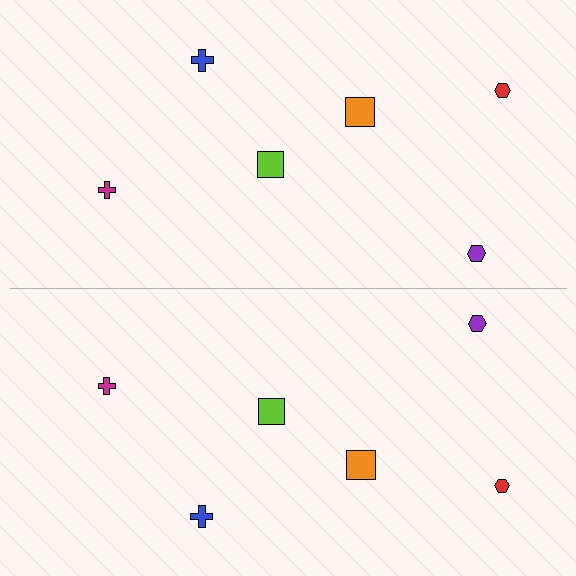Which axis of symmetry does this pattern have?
The pattern has a horizontal axis of symmetry running through the center of the image.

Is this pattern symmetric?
Yes, this pattern has bilateral (reflection) symmetry.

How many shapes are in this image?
There are 12 shapes in this image.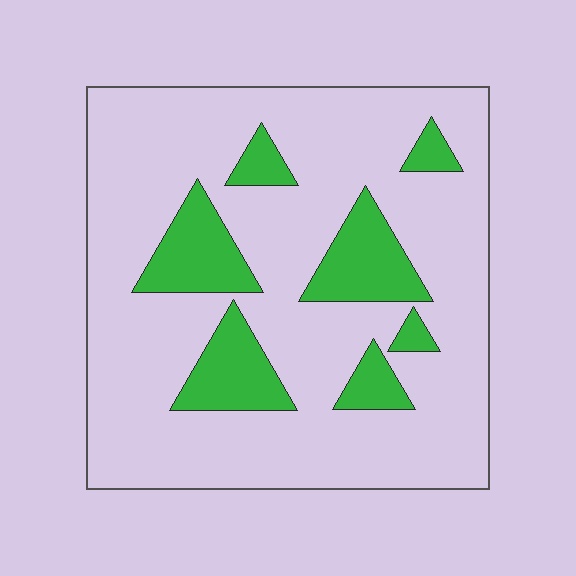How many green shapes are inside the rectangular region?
7.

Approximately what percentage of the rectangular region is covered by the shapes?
Approximately 20%.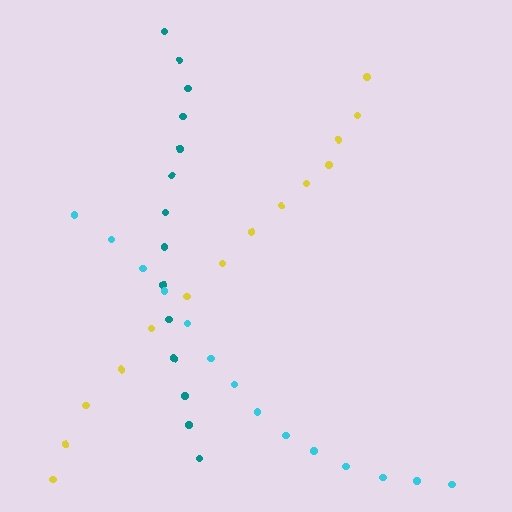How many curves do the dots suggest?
There are 3 distinct paths.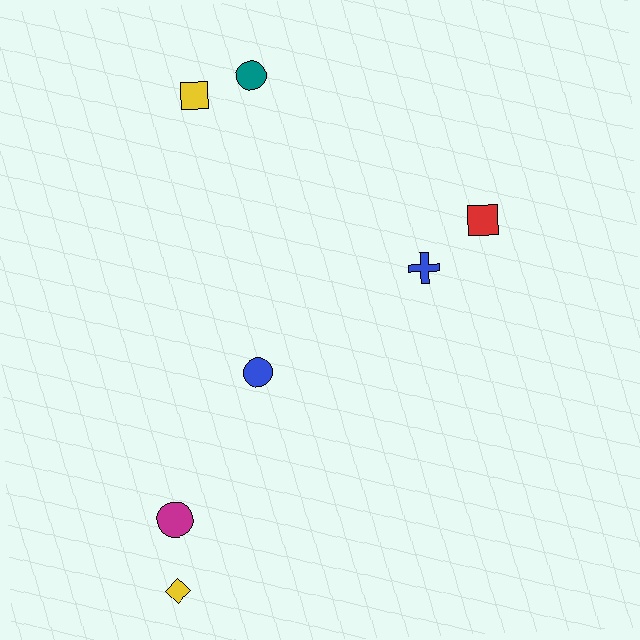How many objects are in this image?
There are 7 objects.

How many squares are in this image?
There are 2 squares.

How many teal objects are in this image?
There is 1 teal object.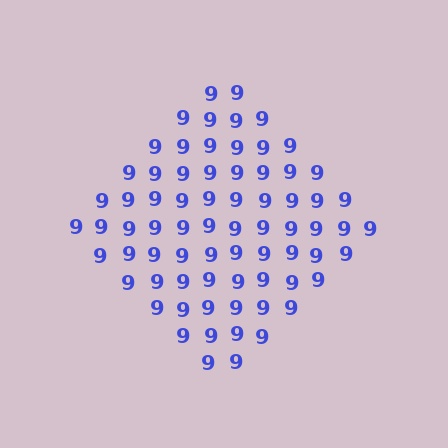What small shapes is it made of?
It is made of small digit 9's.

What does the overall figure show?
The overall figure shows a diamond.